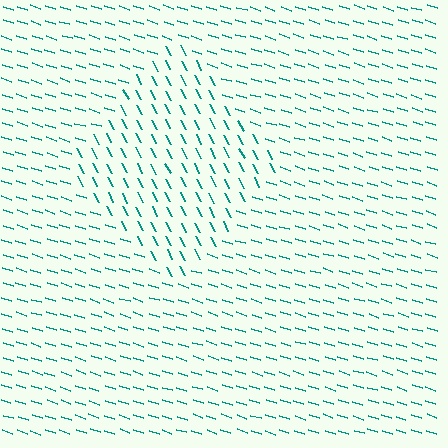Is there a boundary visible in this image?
Yes, there is a texture boundary formed by a change in line orientation.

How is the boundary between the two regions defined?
The boundary is defined purely by a change in line orientation (approximately 45 degrees difference). All lines are the same color and thickness.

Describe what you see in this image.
The image is filled with small teal line segments. A diamond region in the image has lines oriented differently from the surrounding lines, creating a visible texture boundary.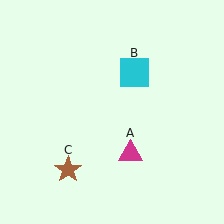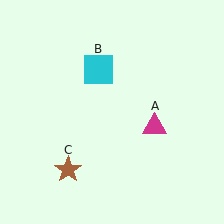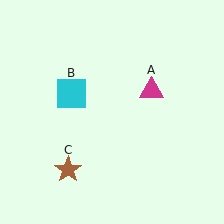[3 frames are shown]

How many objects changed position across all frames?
2 objects changed position: magenta triangle (object A), cyan square (object B).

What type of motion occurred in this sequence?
The magenta triangle (object A), cyan square (object B) rotated counterclockwise around the center of the scene.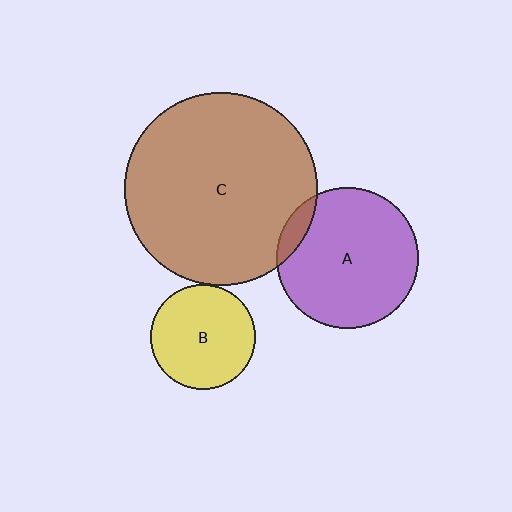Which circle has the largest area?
Circle C (brown).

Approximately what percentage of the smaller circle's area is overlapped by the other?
Approximately 10%.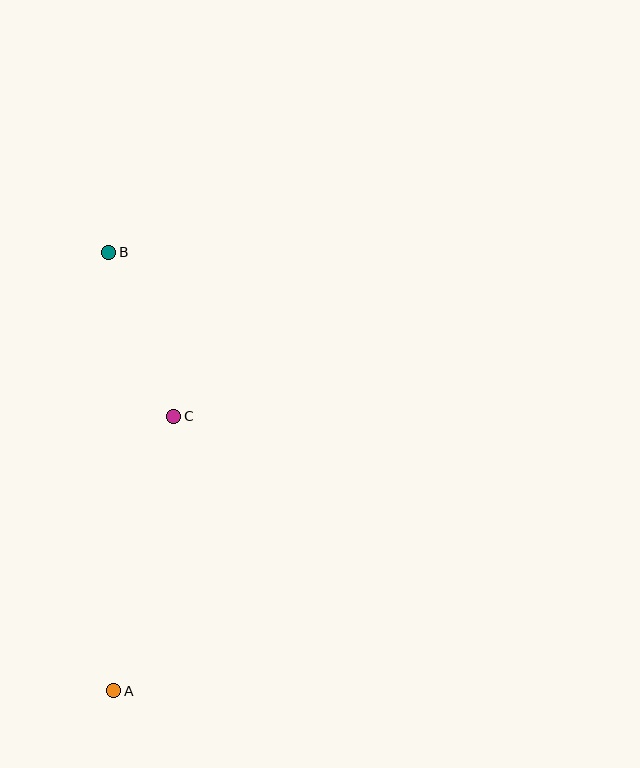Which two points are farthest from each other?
Points A and B are farthest from each other.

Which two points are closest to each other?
Points B and C are closest to each other.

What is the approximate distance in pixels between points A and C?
The distance between A and C is approximately 281 pixels.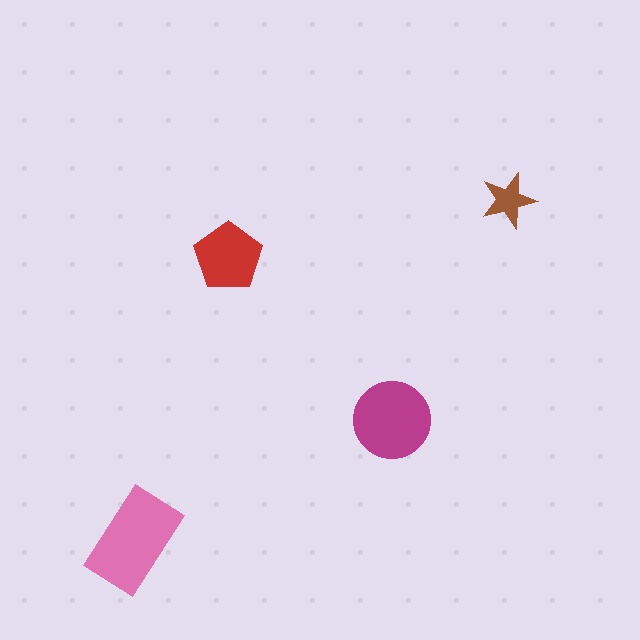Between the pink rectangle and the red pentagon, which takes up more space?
The pink rectangle.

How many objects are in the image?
There are 4 objects in the image.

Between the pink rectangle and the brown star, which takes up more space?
The pink rectangle.